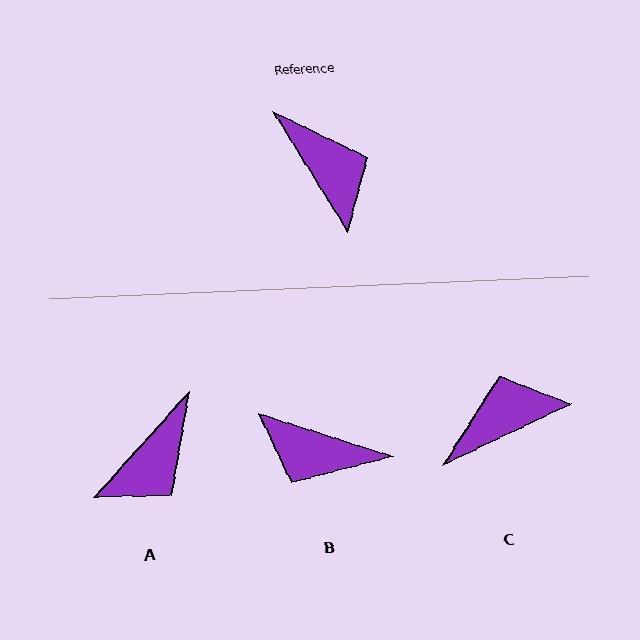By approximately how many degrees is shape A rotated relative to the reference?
Approximately 74 degrees clockwise.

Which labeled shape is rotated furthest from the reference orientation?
B, about 140 degrees away.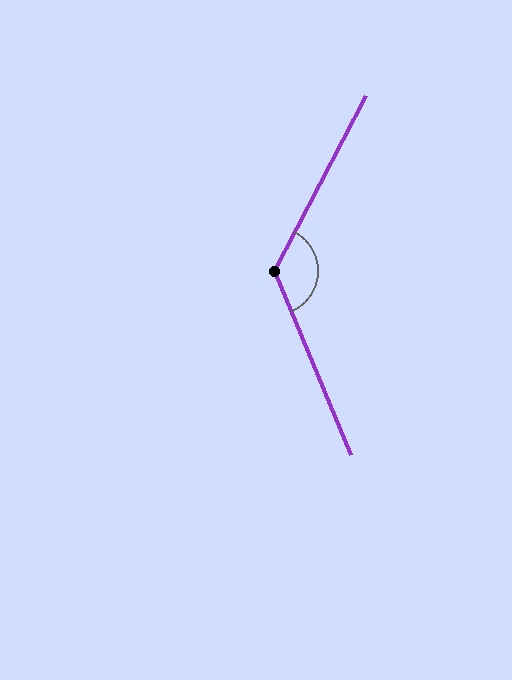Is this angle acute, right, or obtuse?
It is obtuse.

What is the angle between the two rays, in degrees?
Approximately 130 degrees.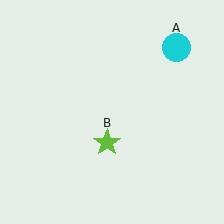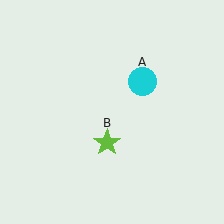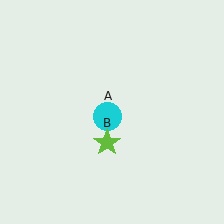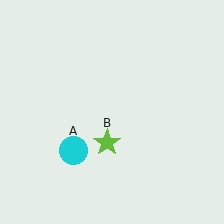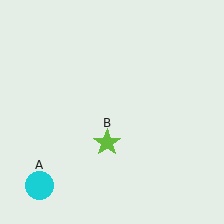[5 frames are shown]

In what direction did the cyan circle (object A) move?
The cyan circle (object A) moved down and to the left.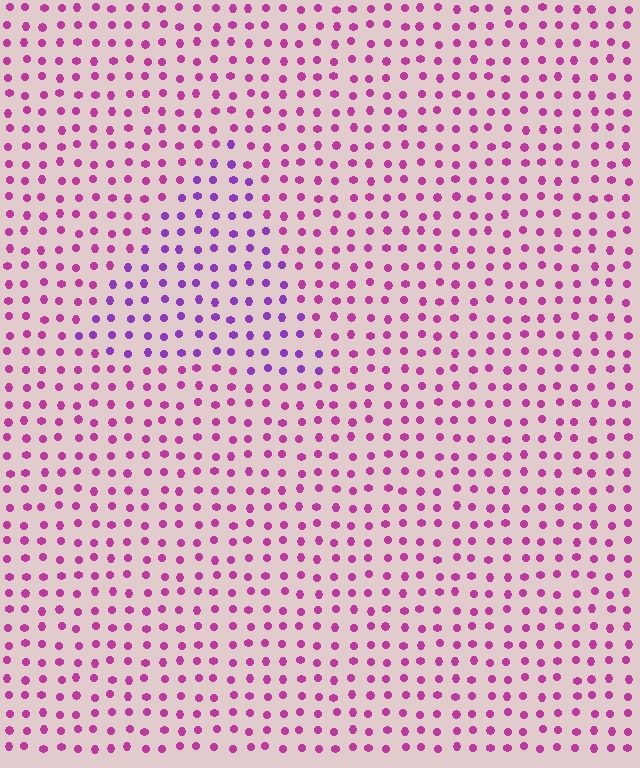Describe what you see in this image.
The image is filled with small magenta elements in a uniform arrangement. A triangle-shaped region is visible where the elements are tinted to a slightly different hue, forming a subtle color boundary.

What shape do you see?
I see a triangle.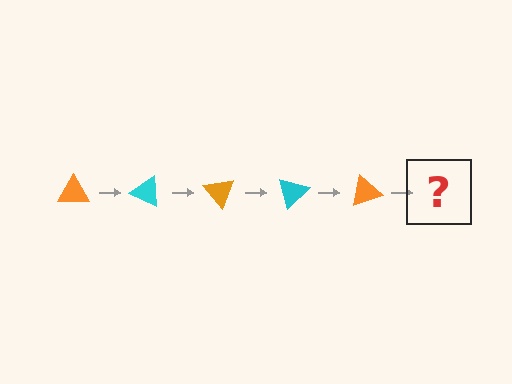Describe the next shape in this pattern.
It should be a cyan triangle, rotated 125 degrees from the start.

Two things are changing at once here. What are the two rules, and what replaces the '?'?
The two rules are that it rotates 25 degrees each step and the color cycles through orange and cyan. The '?' should be a cyan triangle, rotated 125 degrees from the start.